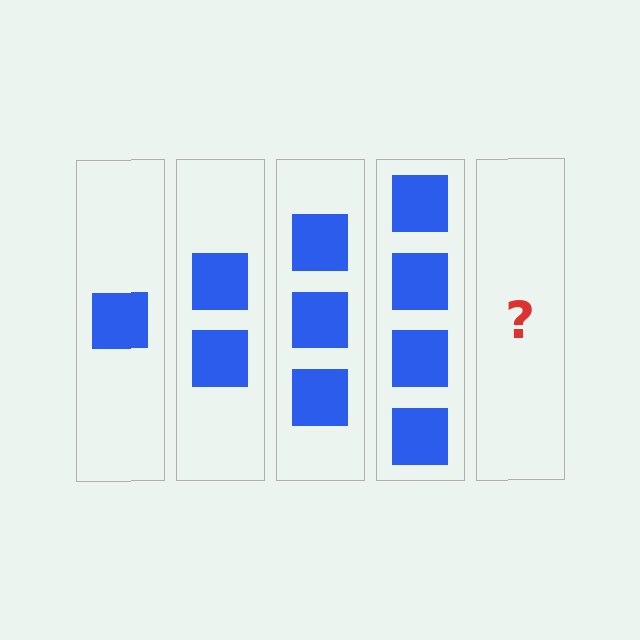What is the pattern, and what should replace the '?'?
The pattern is that each step adds one more square. The '?' should be 5 squares.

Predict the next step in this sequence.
The next step is 5 squares.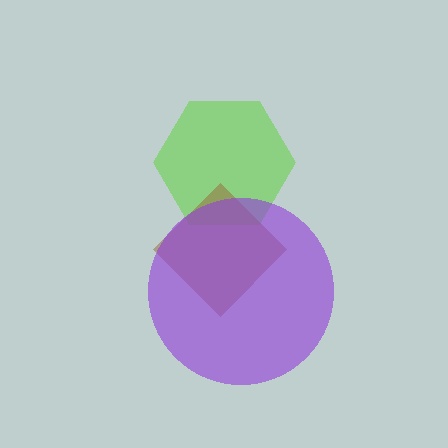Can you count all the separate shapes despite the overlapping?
Yes, there are 3 separate shapes.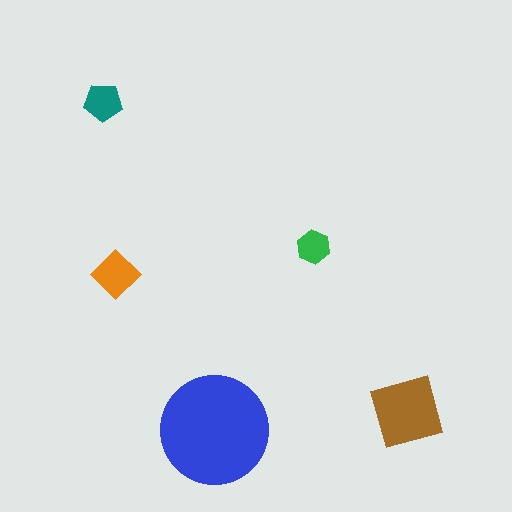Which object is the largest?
The blue circle.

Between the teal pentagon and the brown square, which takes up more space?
The brown square.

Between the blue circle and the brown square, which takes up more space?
The blue circle.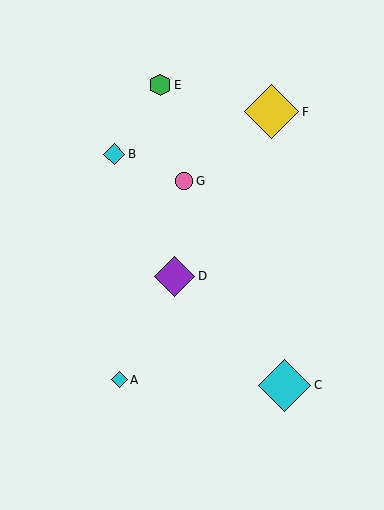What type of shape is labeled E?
Shape E is a green hexagon.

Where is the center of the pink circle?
The center of the pink circle is at (184, 181).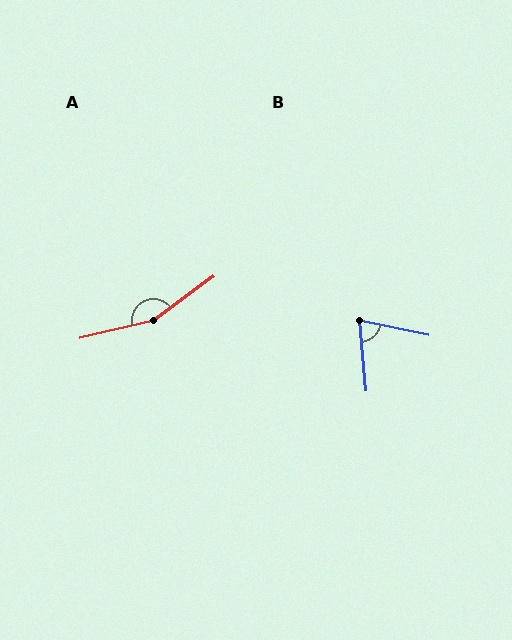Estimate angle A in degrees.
Approximately 157 degrees.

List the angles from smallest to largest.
B (73°), A (157°).